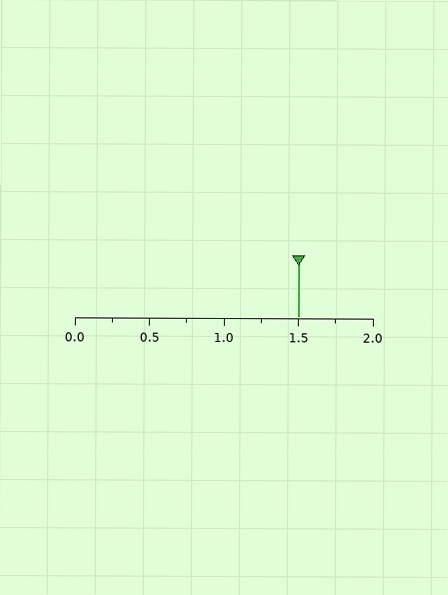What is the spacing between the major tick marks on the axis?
The major ticks are spaced 0.5 apart.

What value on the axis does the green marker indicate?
The marker indicates approximately 1.5.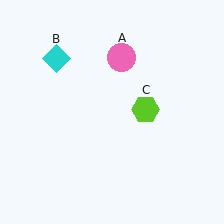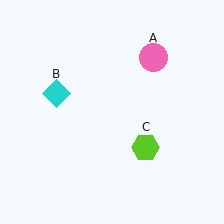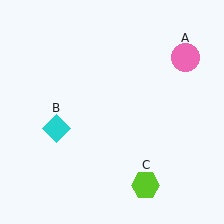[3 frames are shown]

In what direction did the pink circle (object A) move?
The pink circle (object A) moved right.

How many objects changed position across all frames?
3 objects changed position: pink circle (object A), cyan diamond (object B), lime hexagon (object C).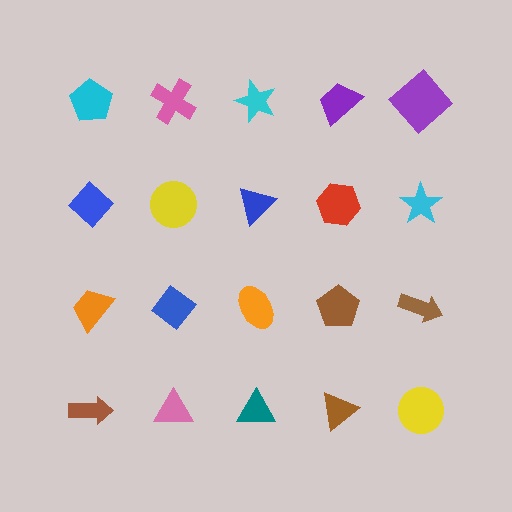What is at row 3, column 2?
A blue diamond.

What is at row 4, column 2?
A pink triangle.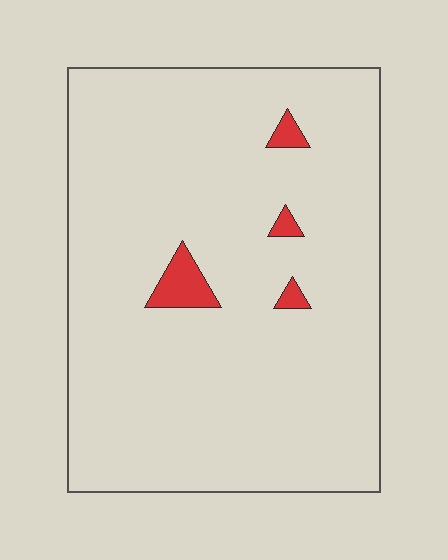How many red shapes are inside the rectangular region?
4.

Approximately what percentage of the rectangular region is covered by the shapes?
Approximately 5%.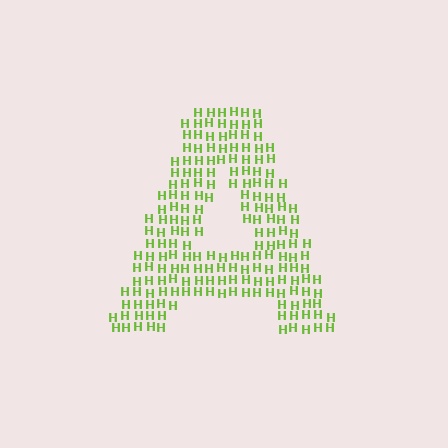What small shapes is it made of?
It is made of small letter H's.